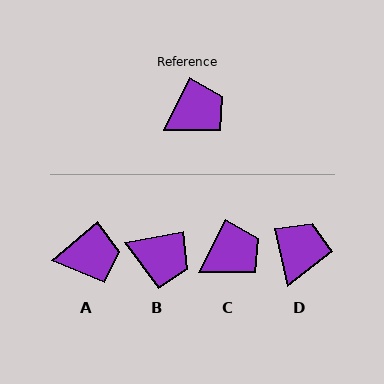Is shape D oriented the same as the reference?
No, it is off by about 38 degrees.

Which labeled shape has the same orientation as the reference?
C.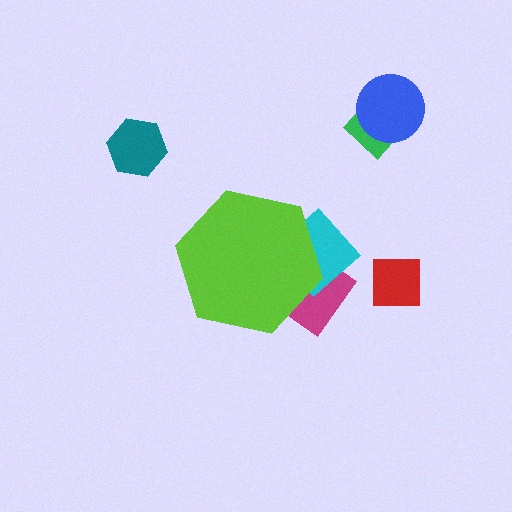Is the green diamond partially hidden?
No, the green diamond is fully visible.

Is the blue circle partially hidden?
No, the blue circle is fully visible.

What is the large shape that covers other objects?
A lime hexagon.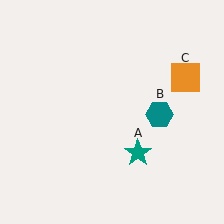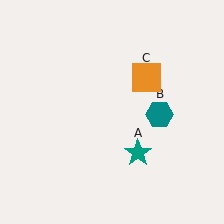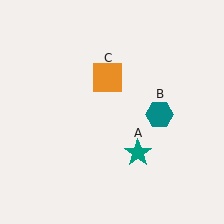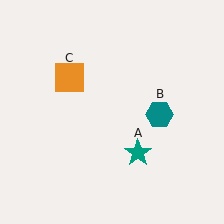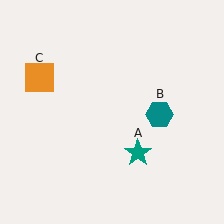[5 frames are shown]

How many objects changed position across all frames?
1 object changed position: orange square (object C).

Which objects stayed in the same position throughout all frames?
Teal star (object A) and teal hexagon (object B) remained stationary.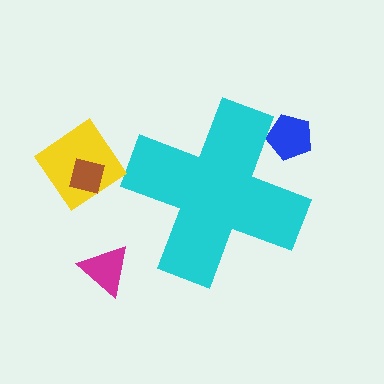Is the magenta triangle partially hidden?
No, the magenta triangle is fully visible.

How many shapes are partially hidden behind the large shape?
1 shape is partially hidden.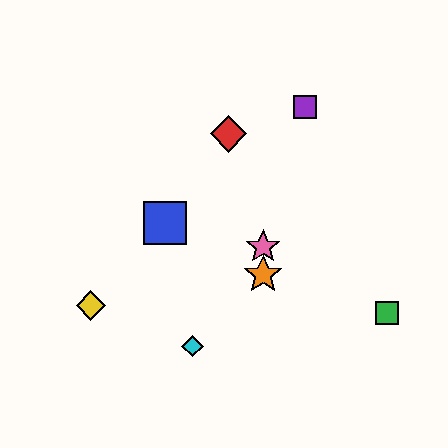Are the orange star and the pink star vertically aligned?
Yes, both are at x≈263.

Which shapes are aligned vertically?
The orange star, the pink star are aligned vertically.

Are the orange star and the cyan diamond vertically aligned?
No, the orange star is at x≈263 and the cyan diamond is at x≈192.